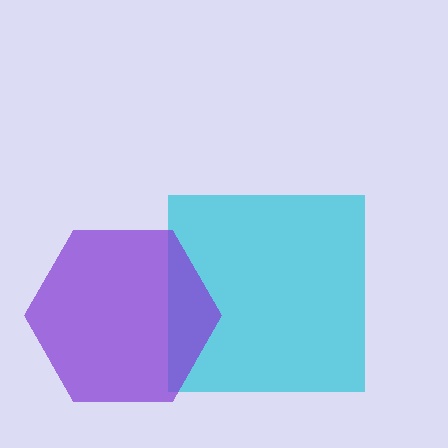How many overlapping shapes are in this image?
There are 2 overlapping shapes in the image.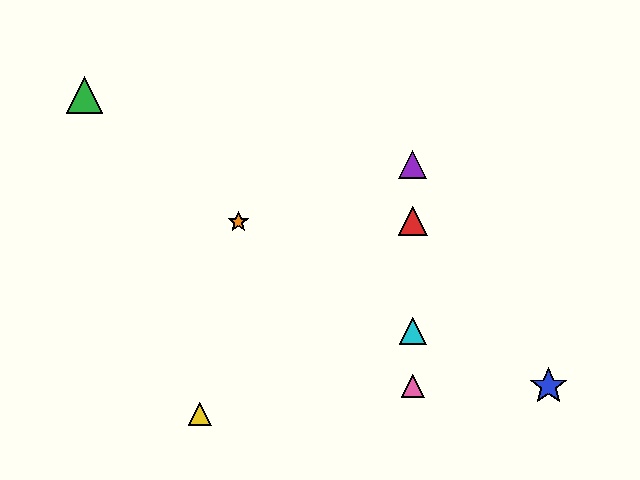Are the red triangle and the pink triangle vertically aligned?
Yes, both are at x≈413.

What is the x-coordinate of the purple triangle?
The purple triangle is at x≈413.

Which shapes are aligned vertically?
The red triangle, the purple triangle, the cyan triangle, the pink triangle are aligned vertically.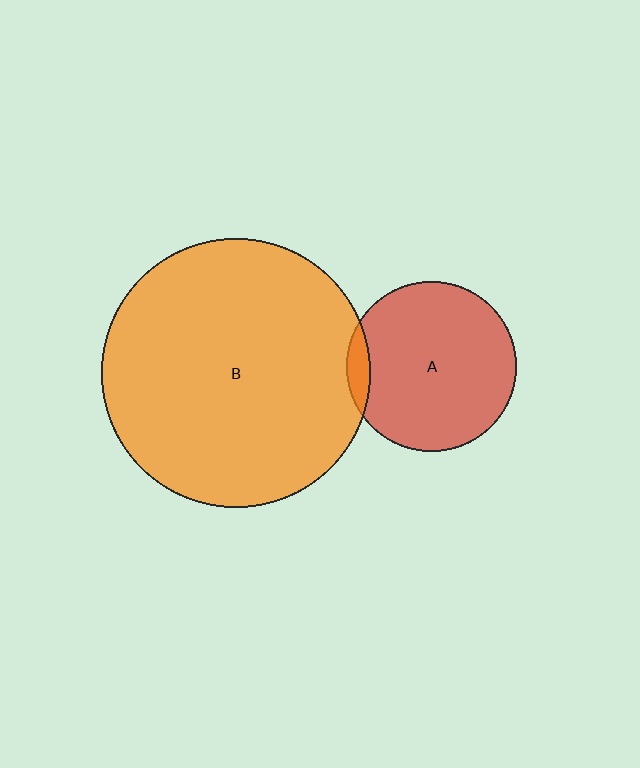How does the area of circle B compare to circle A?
Approximately 2.5 times.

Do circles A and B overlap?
Yes.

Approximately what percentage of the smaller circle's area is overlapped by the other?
Approximately 5%.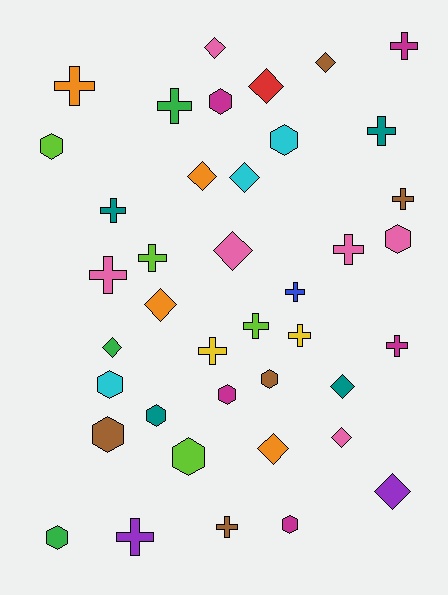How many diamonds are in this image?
There are 12 diamonds.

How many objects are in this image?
There are 40 objects.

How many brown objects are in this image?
There are 5 brown objects.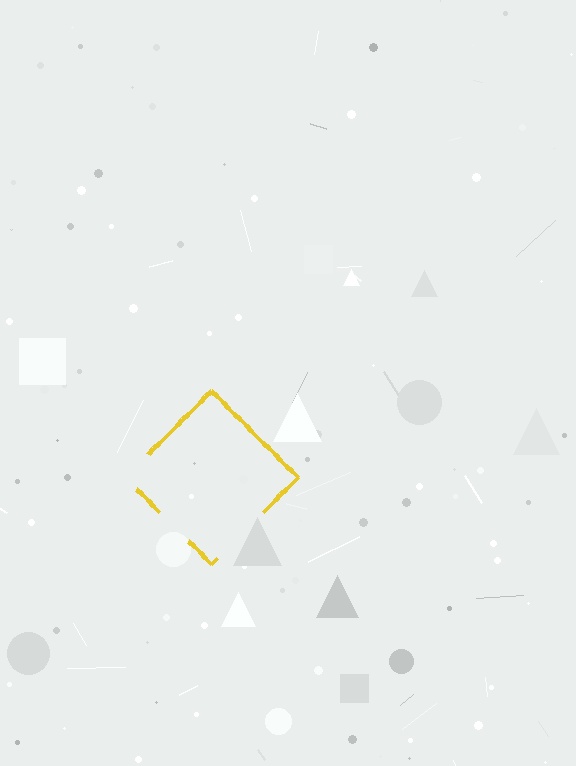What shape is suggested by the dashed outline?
The dashed outline suggests a diamond.